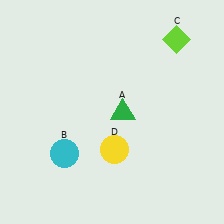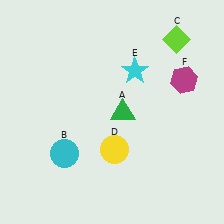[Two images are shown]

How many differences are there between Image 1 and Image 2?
There are 2 differences between the two images.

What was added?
A cyan star (E), a magenta hexagon (F) were added in Image 2.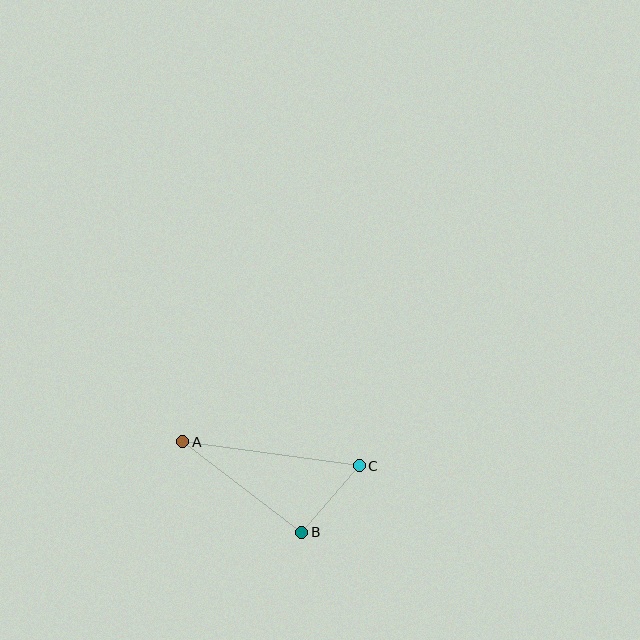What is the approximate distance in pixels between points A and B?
The distance between A and B is approximately 149 pixels.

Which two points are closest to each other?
Points B and C are closest to each other.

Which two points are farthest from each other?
Points A and C are farthest from each other.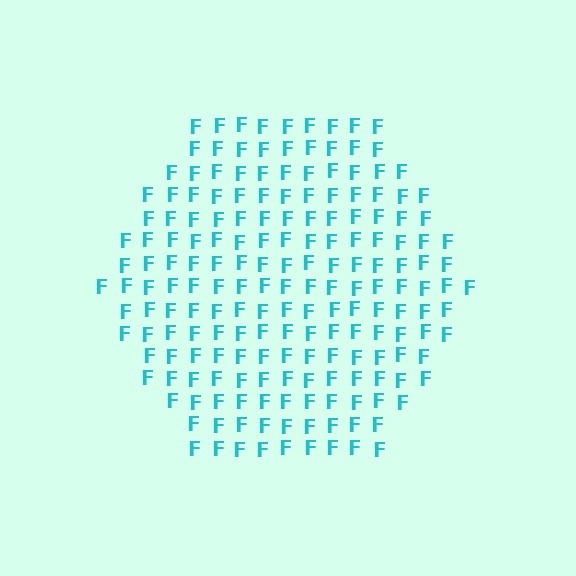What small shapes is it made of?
It is made of small letter F's.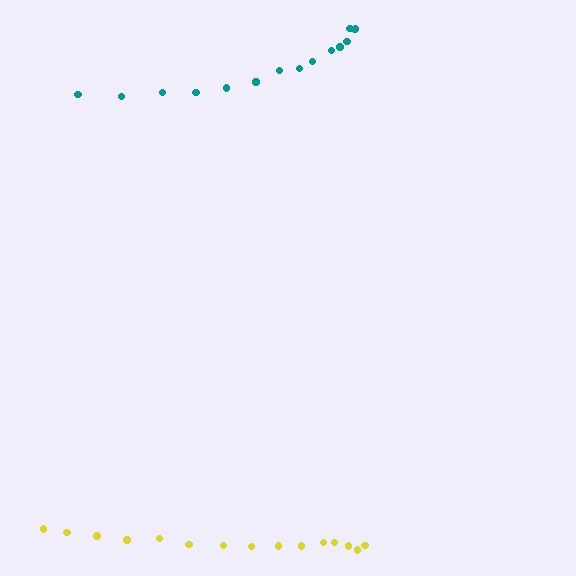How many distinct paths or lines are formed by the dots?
There are 2 distinct paths.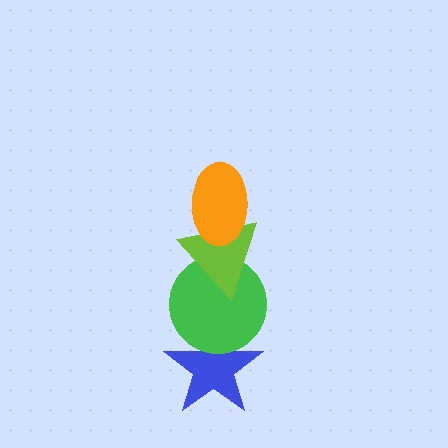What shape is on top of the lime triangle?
The orange ellipse is on top of the lime triangle.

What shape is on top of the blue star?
The green circle is on top of the blue star.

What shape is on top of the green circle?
The lime triangle is on top of the green circle.